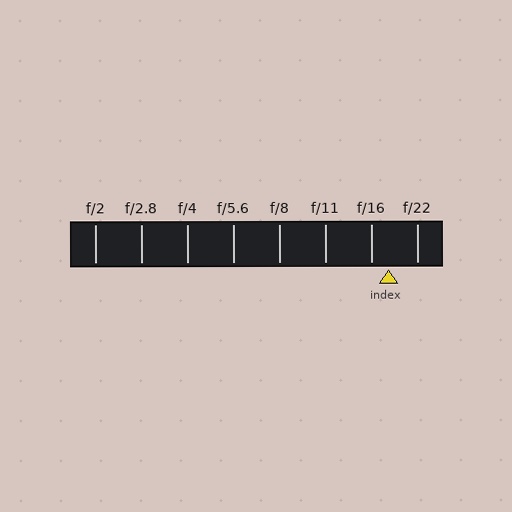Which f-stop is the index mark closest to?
The index mark is closest to f/16.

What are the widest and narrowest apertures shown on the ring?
The widest aperture shown is f/2 and the narrowest is f/22.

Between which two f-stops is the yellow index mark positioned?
The index mark is between f/16 and f/22.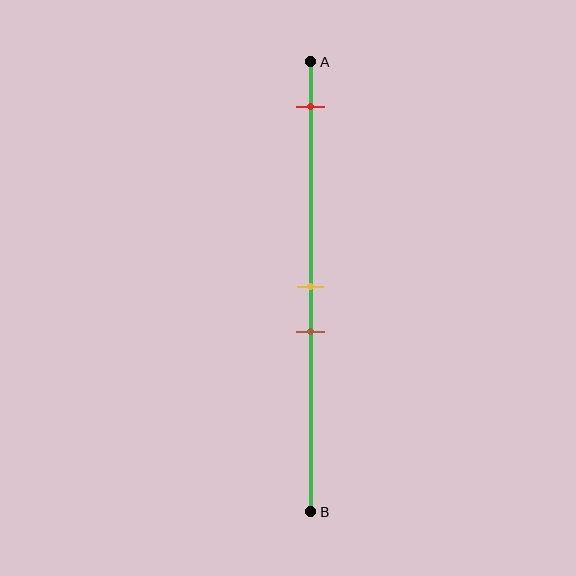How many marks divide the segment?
There are 3 marks dividing the segment.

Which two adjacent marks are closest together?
The yellow and brown marks are the closest adjacent pair.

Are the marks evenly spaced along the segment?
No, the marks are not evenly spaced.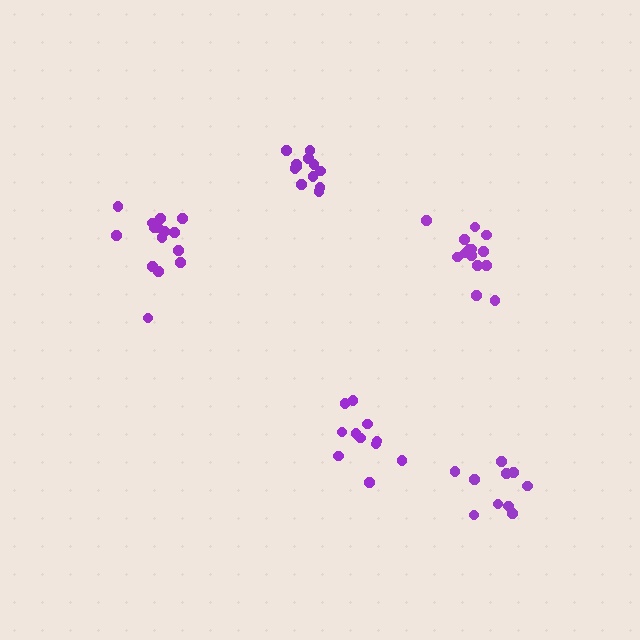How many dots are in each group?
Group 1: 14 dots, Group 2: 10 dots, Group 3: 11 dots, Group 4: 15 dots, Group 5: 12 dots (62 total).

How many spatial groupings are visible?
There are 5 spatial groupings.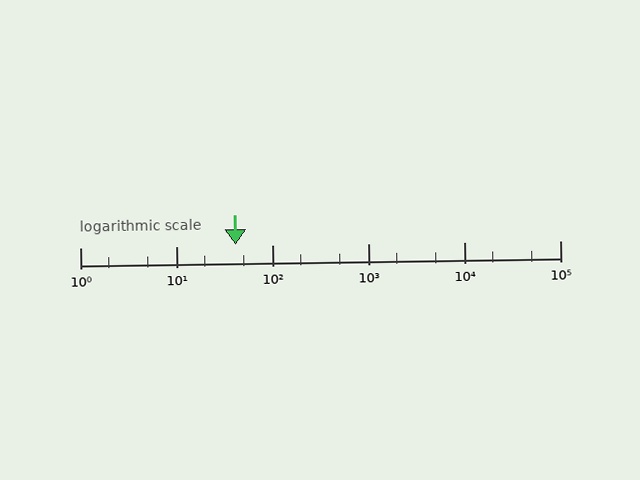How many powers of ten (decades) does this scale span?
The scale spans 5 decades, from 1 to 100000.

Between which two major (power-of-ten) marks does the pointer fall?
The pointer is between 10 and 100.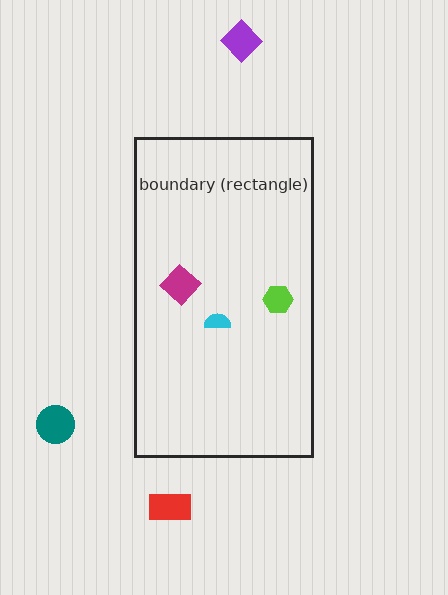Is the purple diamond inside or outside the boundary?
Outside.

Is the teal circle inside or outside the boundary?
Outside.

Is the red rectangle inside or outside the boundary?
Outside.